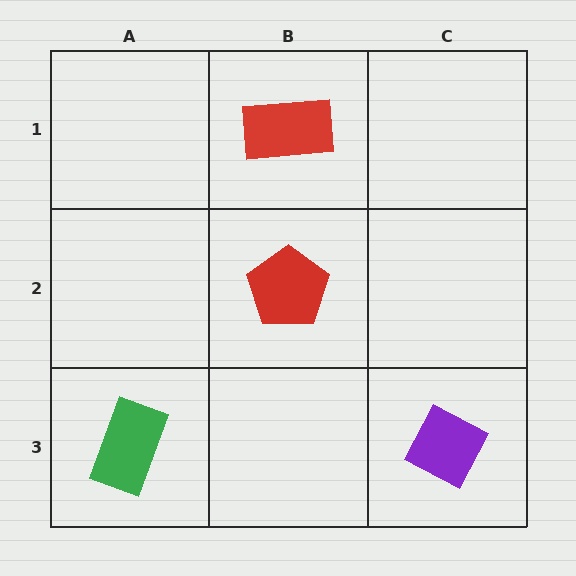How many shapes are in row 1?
1 shape.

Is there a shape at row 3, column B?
No, that cell is empty.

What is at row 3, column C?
A purple diamond.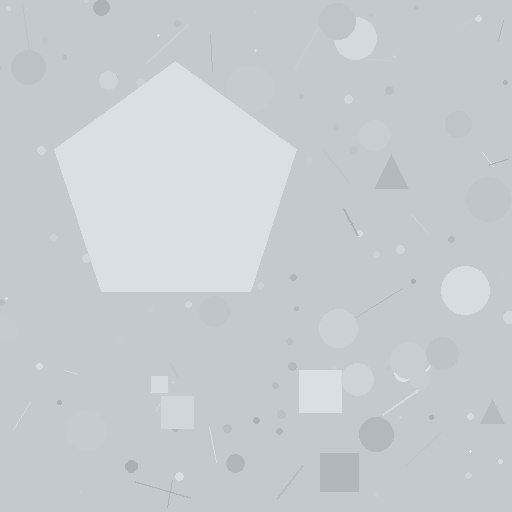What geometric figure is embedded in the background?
A pentagon is embedded in the background.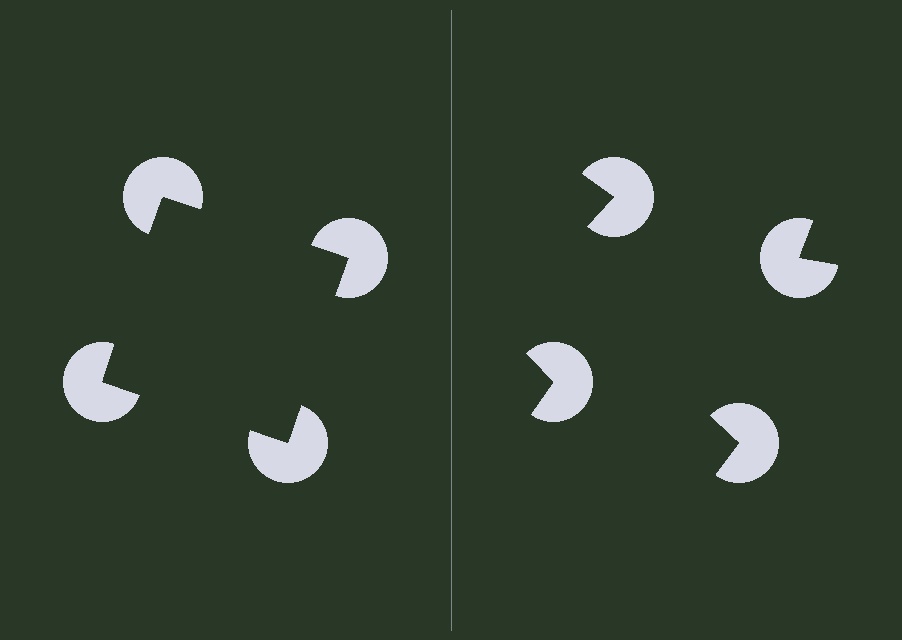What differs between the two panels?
The pac-man discs are positioned identically on both sides; only the wedge orientations differ. On the left they align to a square; on the right they are misaligned.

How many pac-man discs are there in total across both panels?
8 — 4 on each side.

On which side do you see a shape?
An illusory square appears on the left side. On the right side the wedge cuts are rotated, so no coherent shape forms.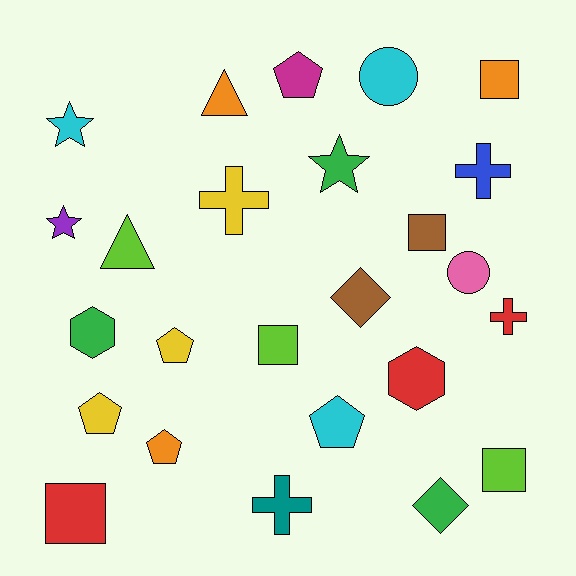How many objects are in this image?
There are 25 objects.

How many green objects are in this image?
There are 3 green objects.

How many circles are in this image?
There are 2 circles.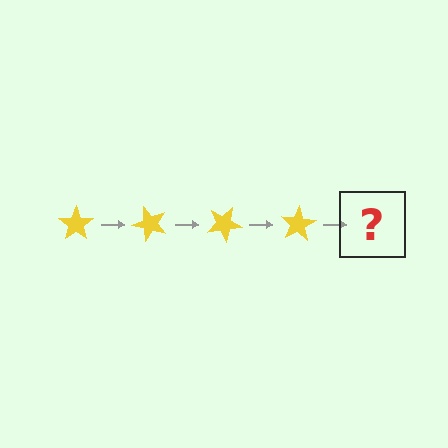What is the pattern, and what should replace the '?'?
The pattern is that the star rotates 50 degrees each step. The '?' should be a yellow star rotated 200 degrees.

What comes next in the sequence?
The next element should be a yellow star rotated 200 degrees.